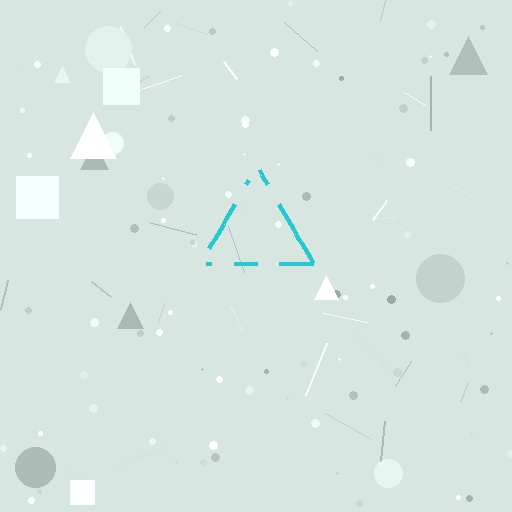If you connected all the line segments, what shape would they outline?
They would outline a triangle.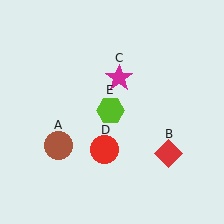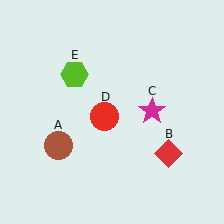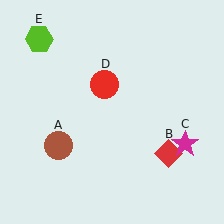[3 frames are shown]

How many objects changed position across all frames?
3 objects changed position: magenta star (object C), red circle (object D), lime hexagon (object E).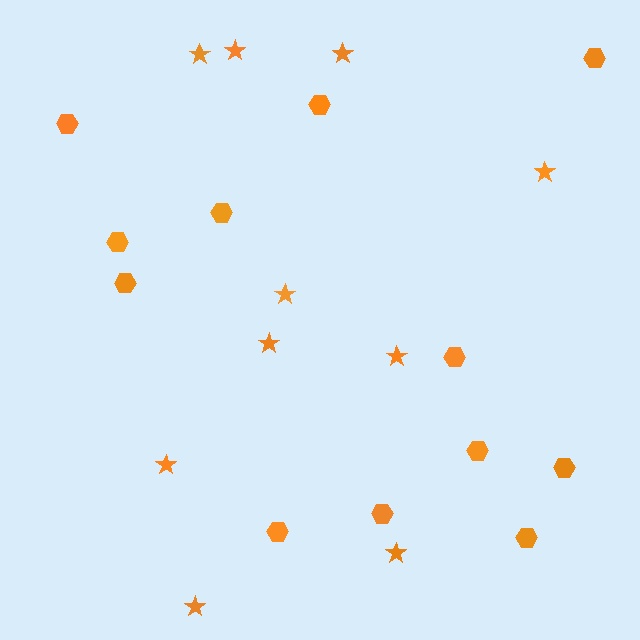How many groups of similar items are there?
There are 2 groups: one group of stars (10) and one group of hexagons (12).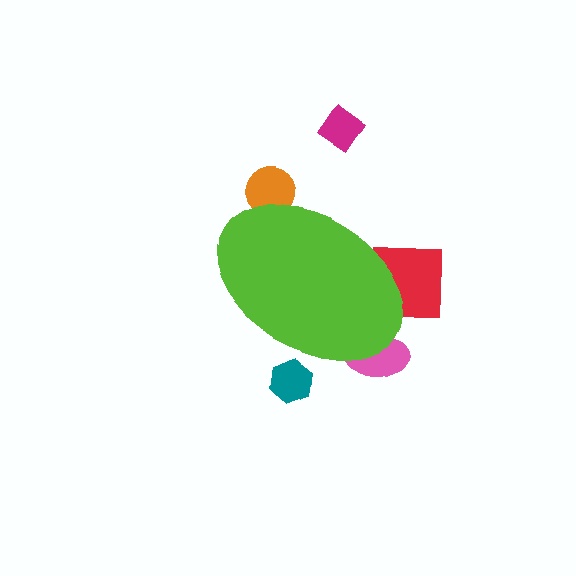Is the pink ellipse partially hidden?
Yes, the pink ellipse is partially hidden behind the lime ellipse.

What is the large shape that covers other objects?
A lime ellipse.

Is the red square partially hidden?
Yes, the red square is partially hidden behind the lime ellipse.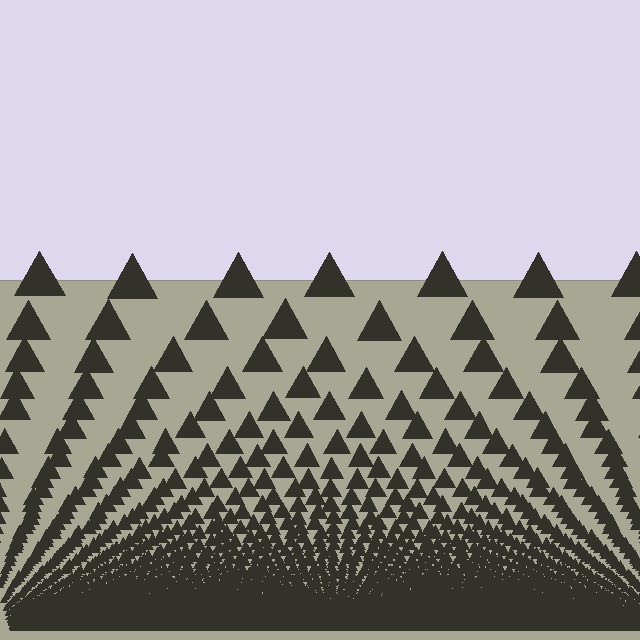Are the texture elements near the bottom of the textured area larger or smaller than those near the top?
Smaller. The gradient is inverted — elements near the bottom are smaller and denser.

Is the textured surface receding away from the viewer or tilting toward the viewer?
The surface appears to tilt toward the viewer. Texture elements get larger and sparser toward the top.